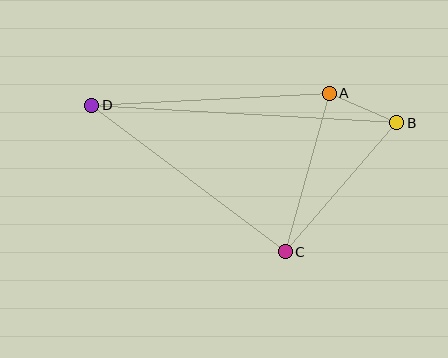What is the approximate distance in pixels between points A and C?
The distance between A and C is approximately 164 pixels.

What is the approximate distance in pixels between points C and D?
The distance between C and D is approximately 243 pixels.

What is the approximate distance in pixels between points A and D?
The distance between A and D is approximately 238 pixels.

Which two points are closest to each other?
Points A and B are closest to each other.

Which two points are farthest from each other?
Points B and D are farthest from each other.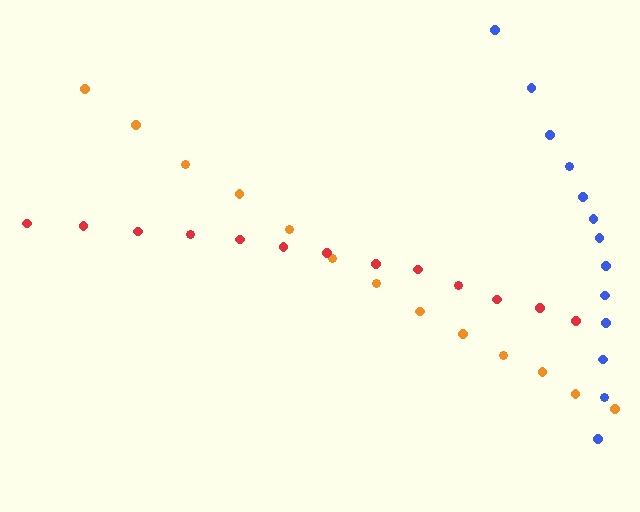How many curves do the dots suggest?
There are 3 distinct paths.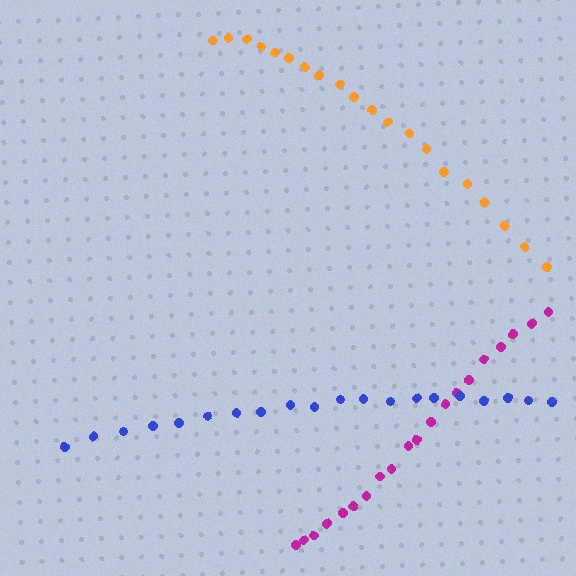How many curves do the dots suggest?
There are 3 distinct paths.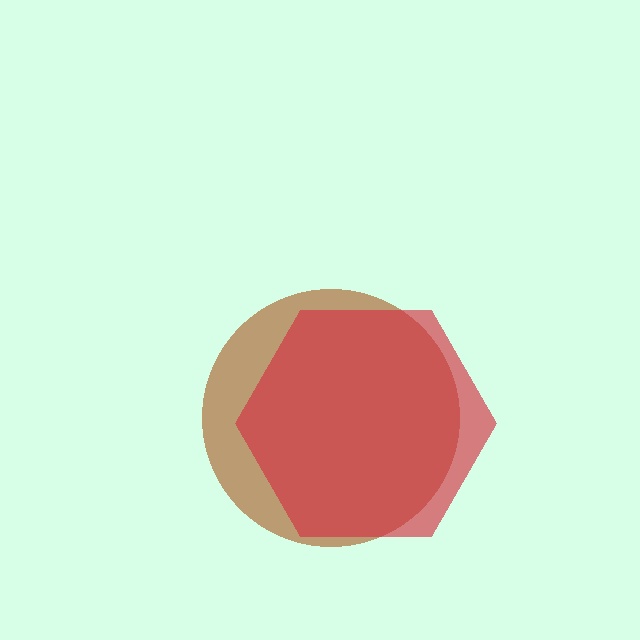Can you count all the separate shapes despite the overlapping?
Yes, there are 2 separate shapes.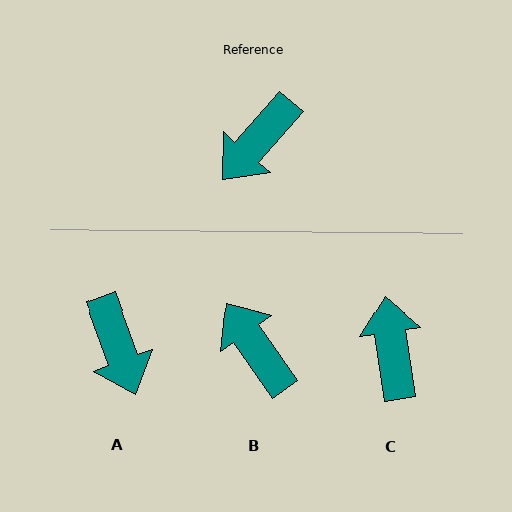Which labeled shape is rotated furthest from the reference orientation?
C, about 130 degrees away.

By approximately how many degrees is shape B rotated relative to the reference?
Approximately 104 degrees clockwise.